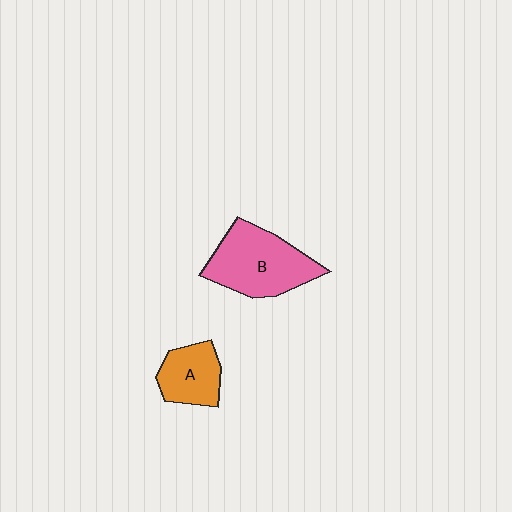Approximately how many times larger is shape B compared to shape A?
Approximately 1.8 times.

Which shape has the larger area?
Shape B (pink).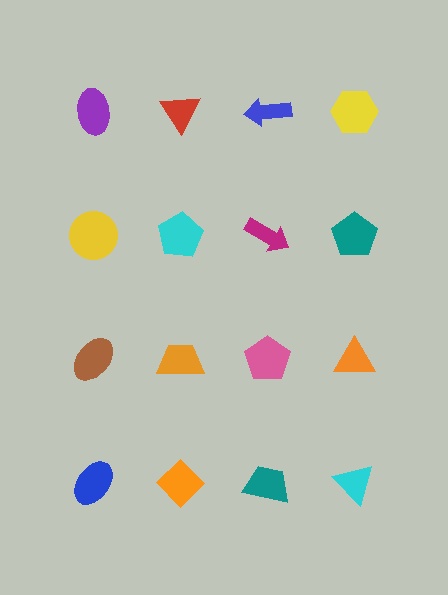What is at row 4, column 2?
An orange diamond.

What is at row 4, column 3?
A teal trapezoid.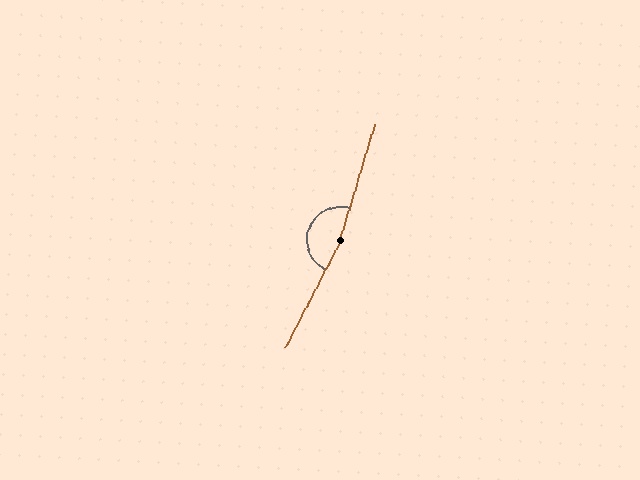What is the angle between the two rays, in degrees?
Approximately 169 degrees.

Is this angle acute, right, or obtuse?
It is obtuse.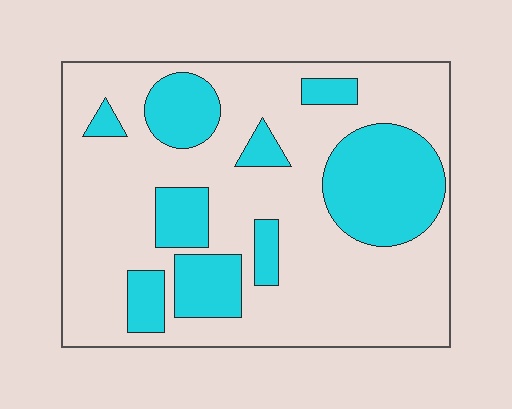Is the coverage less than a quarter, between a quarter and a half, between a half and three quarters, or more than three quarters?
Between a quarter and a half.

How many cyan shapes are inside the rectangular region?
9.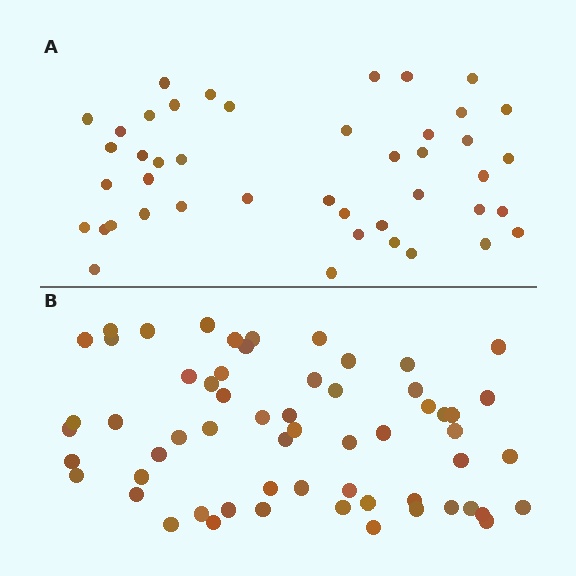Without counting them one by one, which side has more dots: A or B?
Region B (the bottom region) has more dots.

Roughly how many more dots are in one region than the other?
Region B has approximately 15 more dots than region A.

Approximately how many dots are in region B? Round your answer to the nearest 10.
About 60 dots.